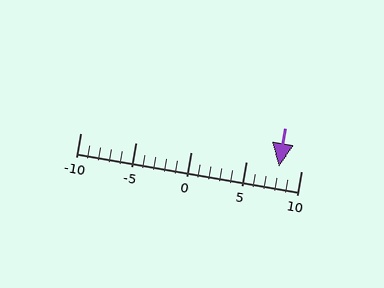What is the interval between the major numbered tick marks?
The major tick marks are spaced 5 units apart.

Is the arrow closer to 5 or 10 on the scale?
The arrow is closer to 10.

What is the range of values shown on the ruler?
The ruler shows values from -10 to 10.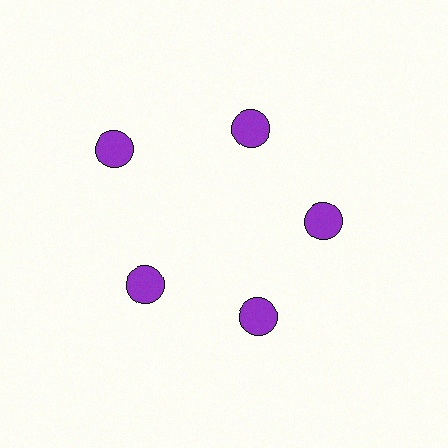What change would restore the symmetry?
The symmetry would be restored by moving it inward, back onto the ring so that all 5 circles sit at equal angles and equal distance from the center.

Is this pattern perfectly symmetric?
No. The 5 purple circles are arranged in a ring, but one element near the 10 o'clock position is pushed outward from the center, breaking the 5-fold rotational symmetry.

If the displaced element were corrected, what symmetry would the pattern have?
It would have 5-fold rotational symmetry — the pattern would map onto itself every 72 degrees.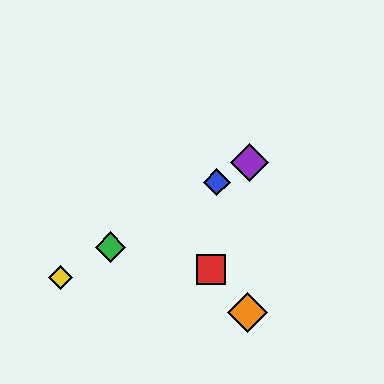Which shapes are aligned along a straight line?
The blue diamond, the green diamond, the yellow diamond, the purple diamond are aligned along a straight line.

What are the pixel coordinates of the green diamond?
The green diamond is at (110, 247).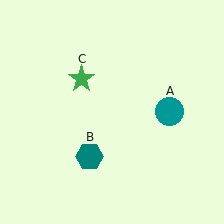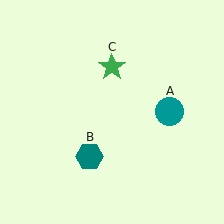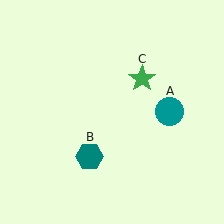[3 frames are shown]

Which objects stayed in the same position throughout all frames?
Teal circle (object A) and teal hexagon (object B) remained stationary.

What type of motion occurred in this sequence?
The green star (object C) rotated clockwise around the center of the scene.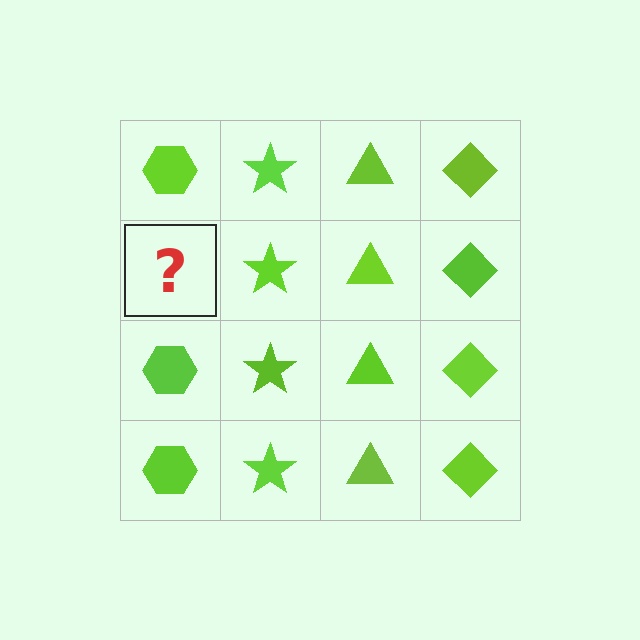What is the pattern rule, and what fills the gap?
The rule is that each column has a consistent shape. The gap should be filled with a lime hexagon.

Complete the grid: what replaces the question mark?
The question mark should be replaced with a lime hexagon.